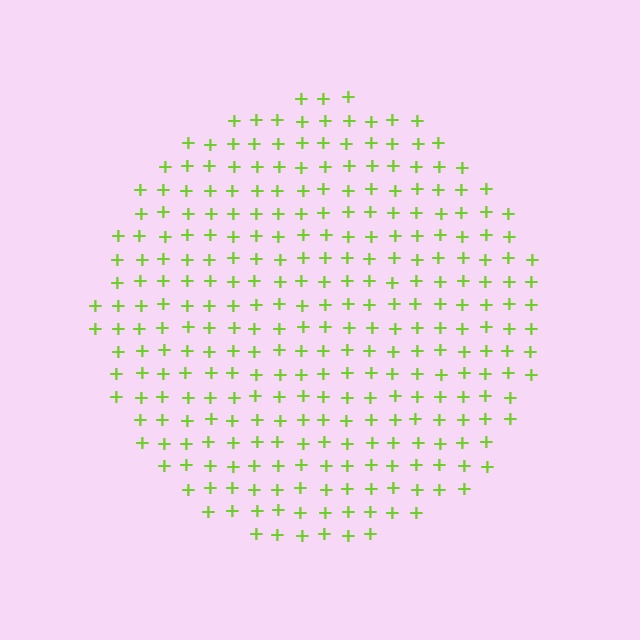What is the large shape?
The large shape is a circle.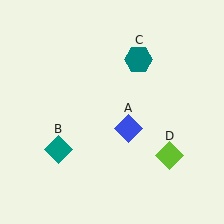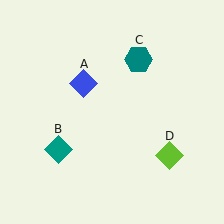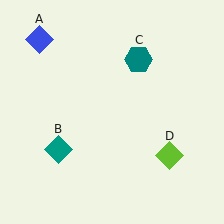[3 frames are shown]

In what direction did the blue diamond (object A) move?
The blue diamond (object A) moved up and to the left.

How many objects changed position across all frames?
1 object changed position: blue diamond (object A).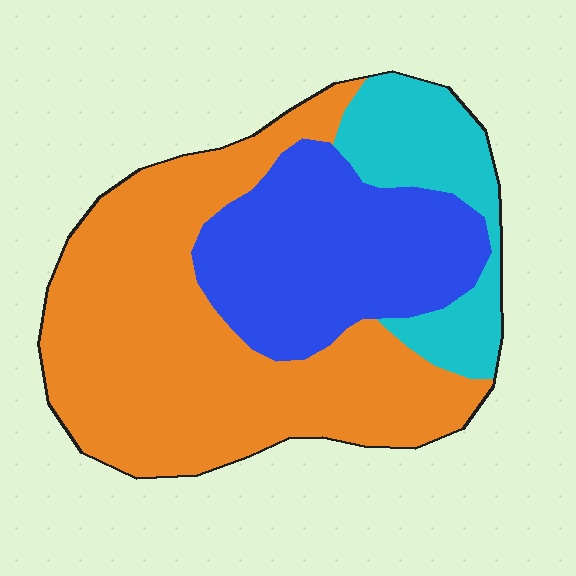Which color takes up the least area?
Cyan, at roughly 15%.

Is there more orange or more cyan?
Orange.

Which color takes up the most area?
Orange, at roughly 55%.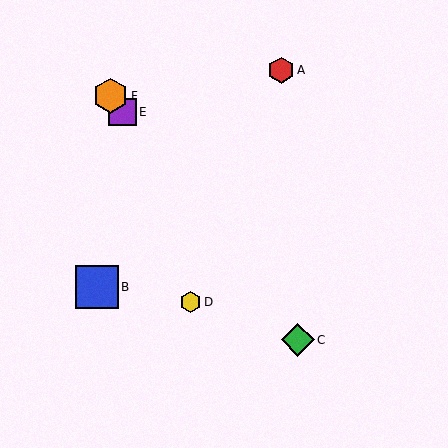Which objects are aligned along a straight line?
Objects C, E, F are aligned along a straight line.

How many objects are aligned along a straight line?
3 objects (C, E, F) are aligned along a straight line.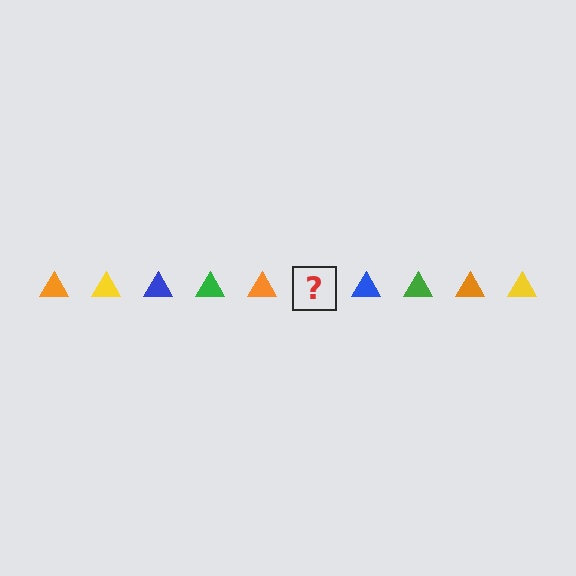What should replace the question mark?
The question mark should be replaced with a yellow triangle.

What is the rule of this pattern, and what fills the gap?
The rule is that the pattern cycles through orange, yellow, blue, green triangles. The gap should be filled with a yellow triangle.